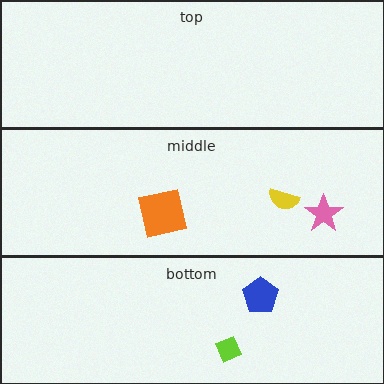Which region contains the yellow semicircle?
The middle region.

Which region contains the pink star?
The middle region.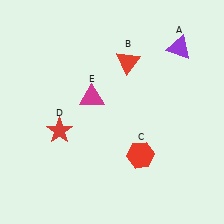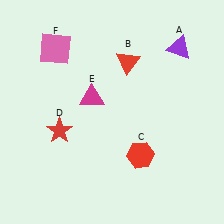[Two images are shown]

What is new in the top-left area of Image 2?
A pink square (F) was added in the top-left area of Image 2.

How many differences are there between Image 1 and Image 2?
There is 1 difference between the two images.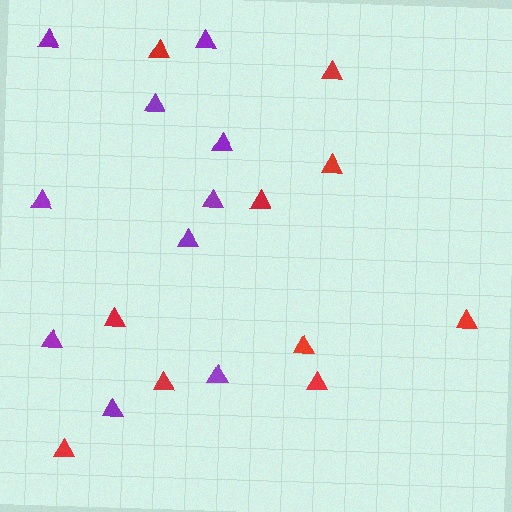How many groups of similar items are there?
There are 2 groups: one group of purple triangles (10) and one group of red triangles (10).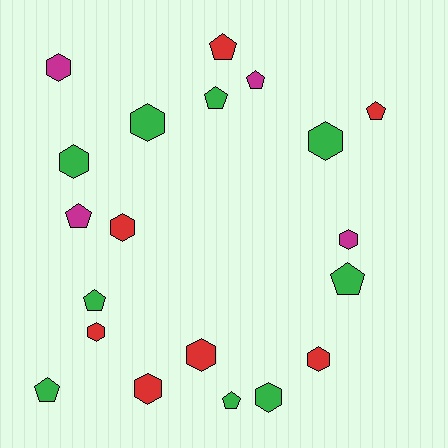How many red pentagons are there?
There are 2 red pentagons.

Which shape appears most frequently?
Hexagon, with 11 objects.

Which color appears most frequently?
Green, with 9 objects.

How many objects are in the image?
There are 20 objects.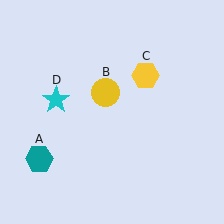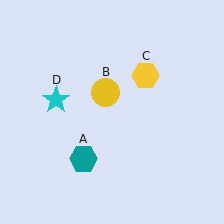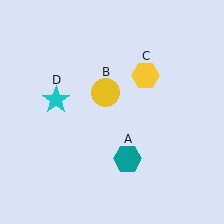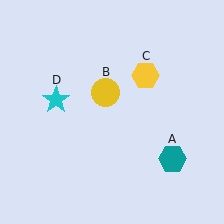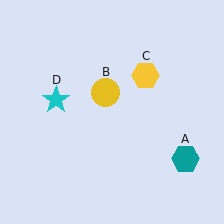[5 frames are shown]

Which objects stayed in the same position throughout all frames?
Yellow circle (object B) and yellow hexagon (object C) and cyan star (object D) remained stationary.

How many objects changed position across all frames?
1 object changed position: teal hexagon (object A).